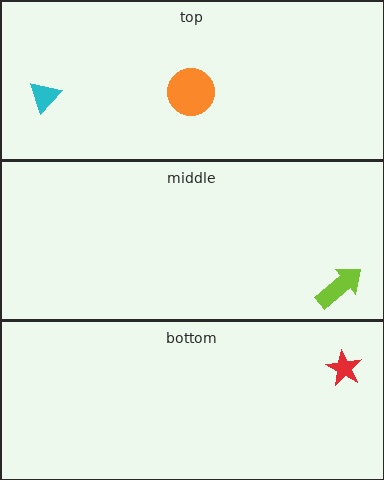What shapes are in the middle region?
The lime arrow.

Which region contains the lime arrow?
The middle region.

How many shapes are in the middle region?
1.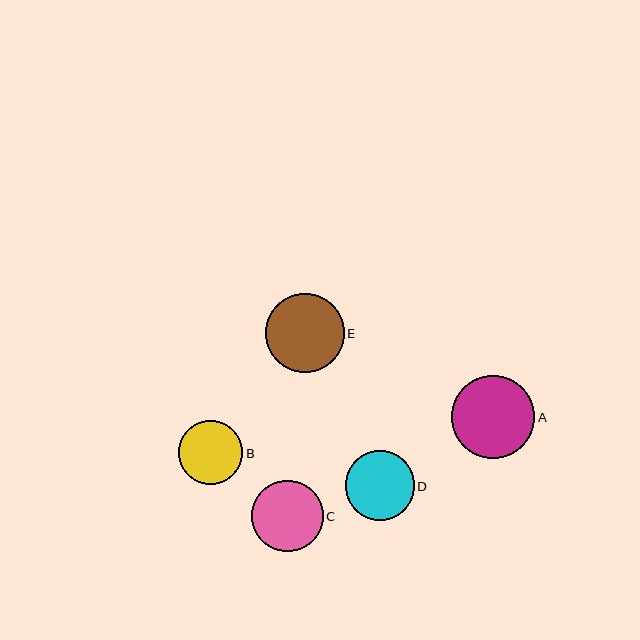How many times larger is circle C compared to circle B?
Circle C is approximately 1.1 times the size of circle B.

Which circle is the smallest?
Circle B is the smallest with a size of approximately 64 pixels.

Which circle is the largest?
Circle A is the largest with a size of approximately 83 pixels.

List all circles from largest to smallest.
From largest to smallest: A, E, C, D, B.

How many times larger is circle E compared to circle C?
Circle E is approximately 1.1 times the size of circle C.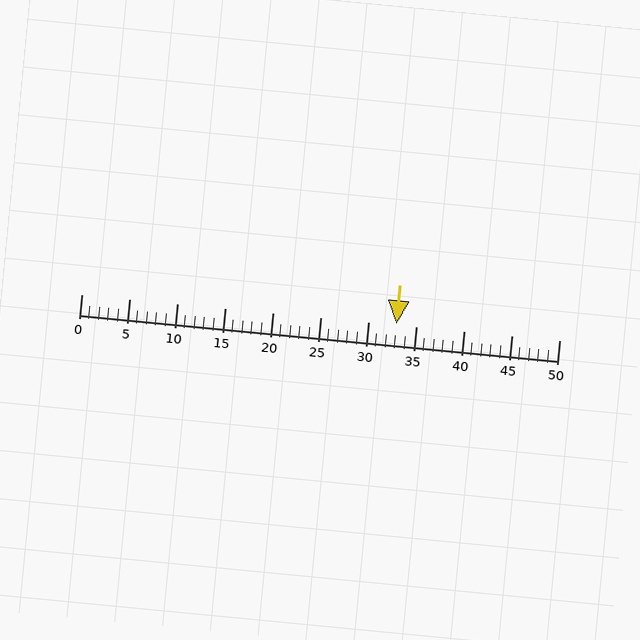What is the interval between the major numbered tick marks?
The major tick marks are spaced 5 units apart.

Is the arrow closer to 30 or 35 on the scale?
The arrow is closer to 35.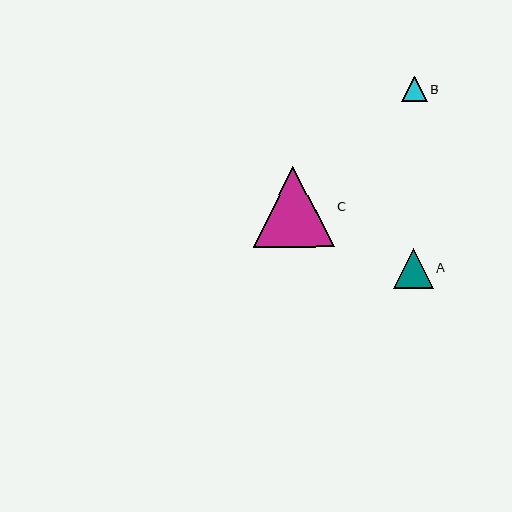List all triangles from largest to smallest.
From largest to smallest: C, A, B.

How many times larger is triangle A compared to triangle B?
Triangle A is approximately 1.6 times the size of triangle B.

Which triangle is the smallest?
Triangle B is the smallest with a size of approximately 25 pixels.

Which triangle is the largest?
Triangle C is the largest with a size of approximately 81 pixels.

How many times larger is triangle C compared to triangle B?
Triangle C is approximately 3.2 times the size of triangle B.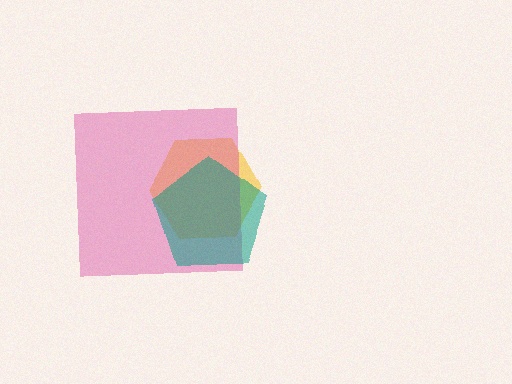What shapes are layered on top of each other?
The layered shapes are: a yellow hexagon, a pink square, a teal pentagon.